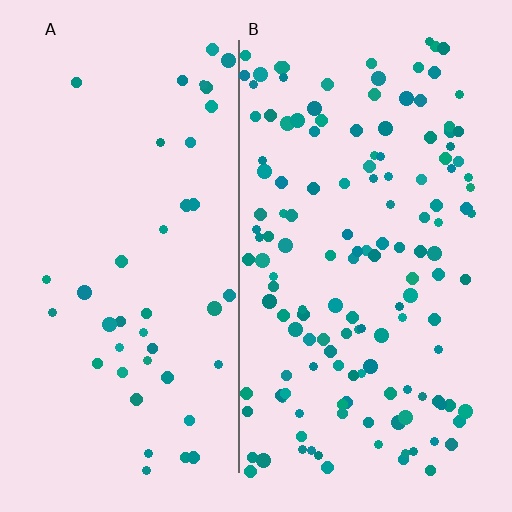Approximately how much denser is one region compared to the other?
Approximately 3.4× — region B over region A.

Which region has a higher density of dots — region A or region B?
B (the right).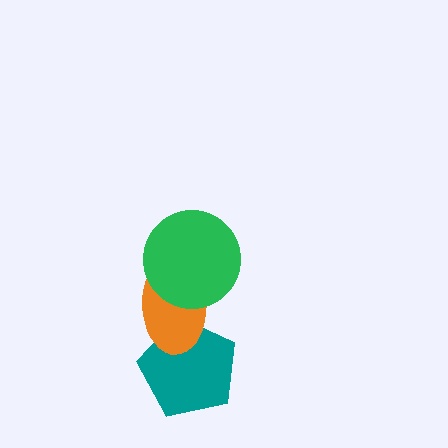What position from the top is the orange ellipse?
The orange ellipse is 2nd from the top.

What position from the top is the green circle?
The green circle is 1st from the top.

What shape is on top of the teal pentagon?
The orange ellipse is on top of the teal pentagon.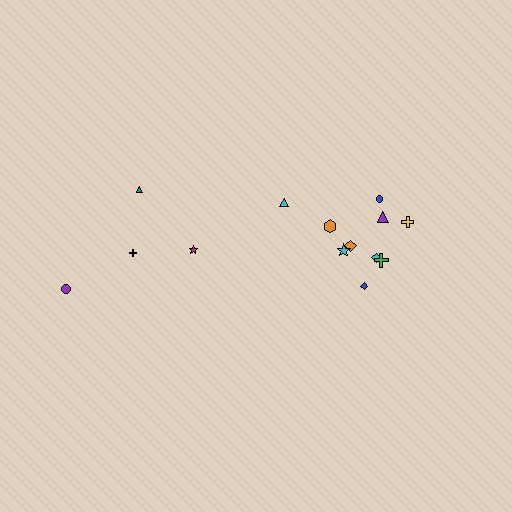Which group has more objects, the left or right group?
The right group.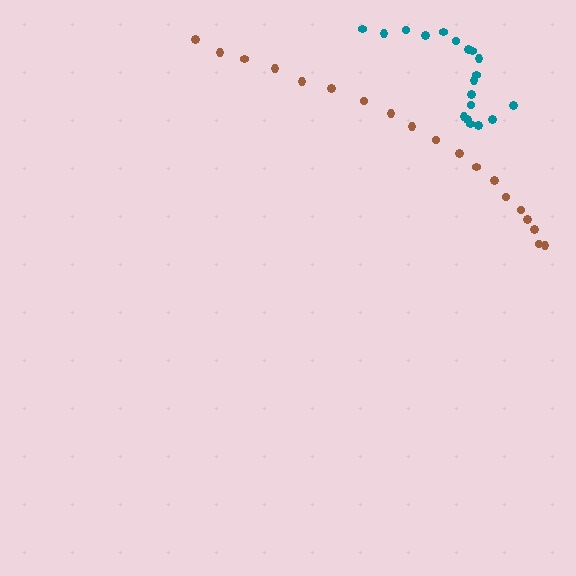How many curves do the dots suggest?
There are 2 distinct paths.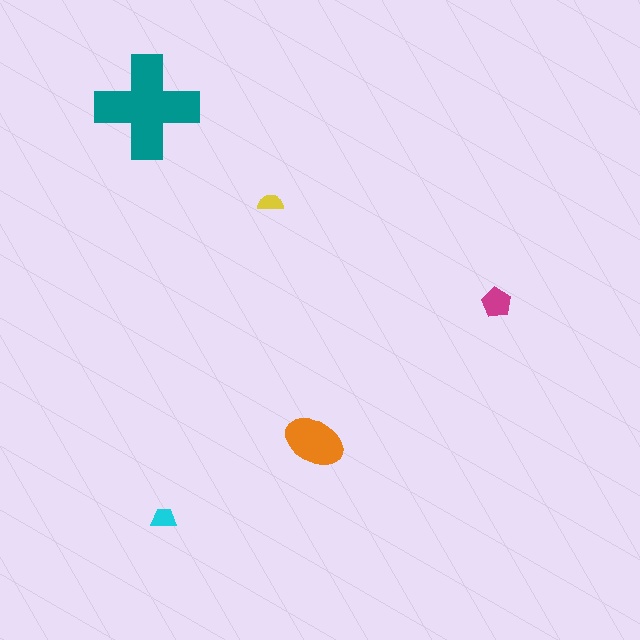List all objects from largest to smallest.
The teal cross, the orange ellipse, the magenta pentagon, the cyan trapezoid, the yellow semicircle.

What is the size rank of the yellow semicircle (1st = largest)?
5th.